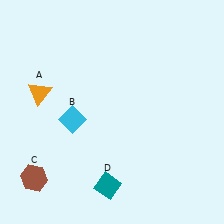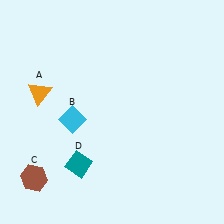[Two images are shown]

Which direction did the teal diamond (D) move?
The teal diamond (D) moved left.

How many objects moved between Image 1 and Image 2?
1 object moved between the two images.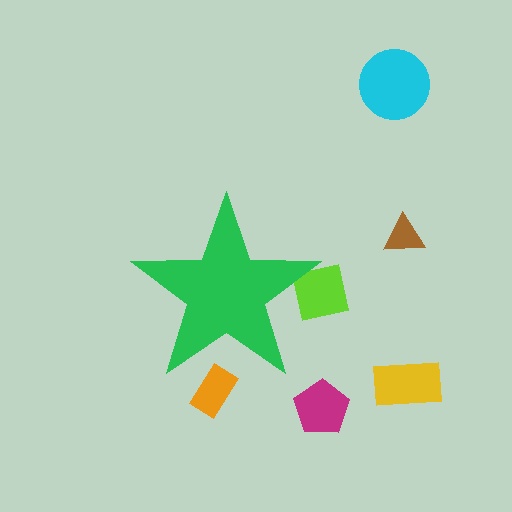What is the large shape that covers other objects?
A green star.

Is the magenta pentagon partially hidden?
No, the magenta pentagon is fully visible.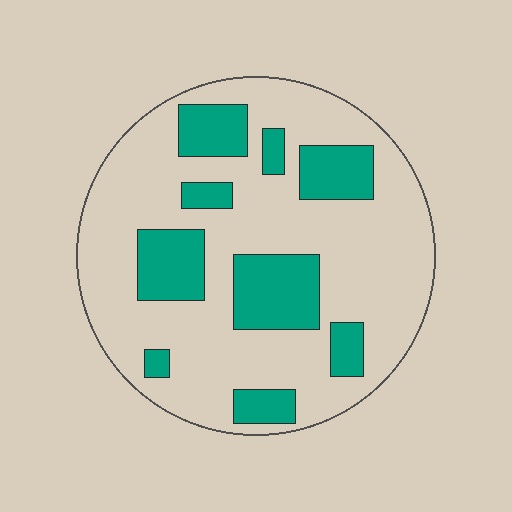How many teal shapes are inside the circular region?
9.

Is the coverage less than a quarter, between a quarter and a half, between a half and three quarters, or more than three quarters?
Between a quarter and a half.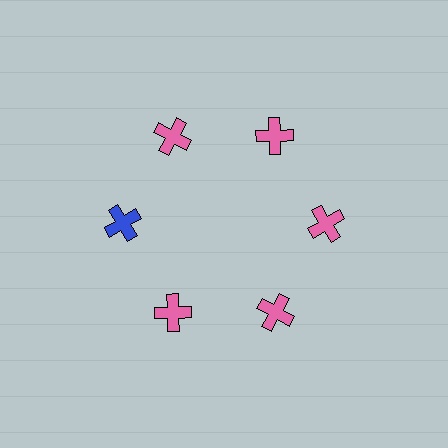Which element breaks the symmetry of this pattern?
The blue cross at roughly the 9 o'clock position breaks the symmetry. All other shapes are pink crosses.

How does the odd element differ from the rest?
It has a different color: blue instead of pink.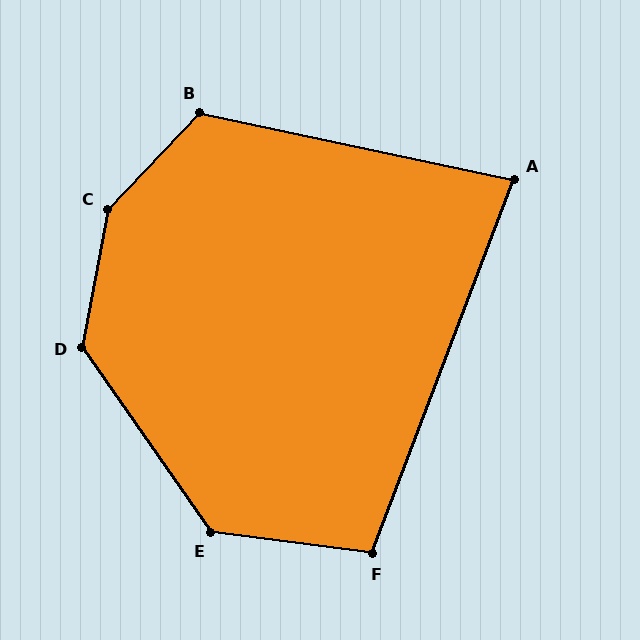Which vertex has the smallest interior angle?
A, at approximately 81 degrees.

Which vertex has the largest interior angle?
C, at approximately 147 degrees.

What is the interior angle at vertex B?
Approximately 122 degrees (obtuse).